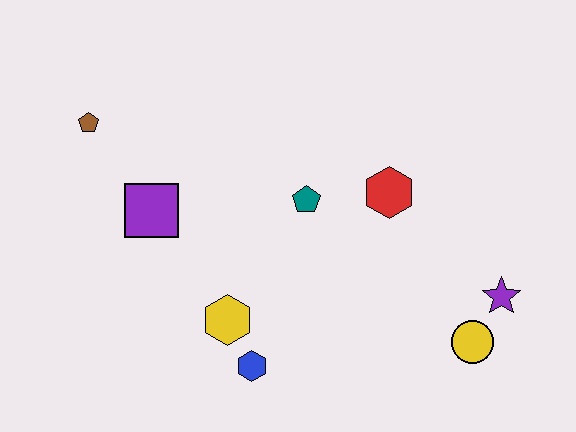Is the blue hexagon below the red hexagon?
Yes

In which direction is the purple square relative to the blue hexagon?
The purple square is above the blue hexagon.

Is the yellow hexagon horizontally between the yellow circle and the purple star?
No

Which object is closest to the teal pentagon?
The red hexagon is closest to the teal pentagon.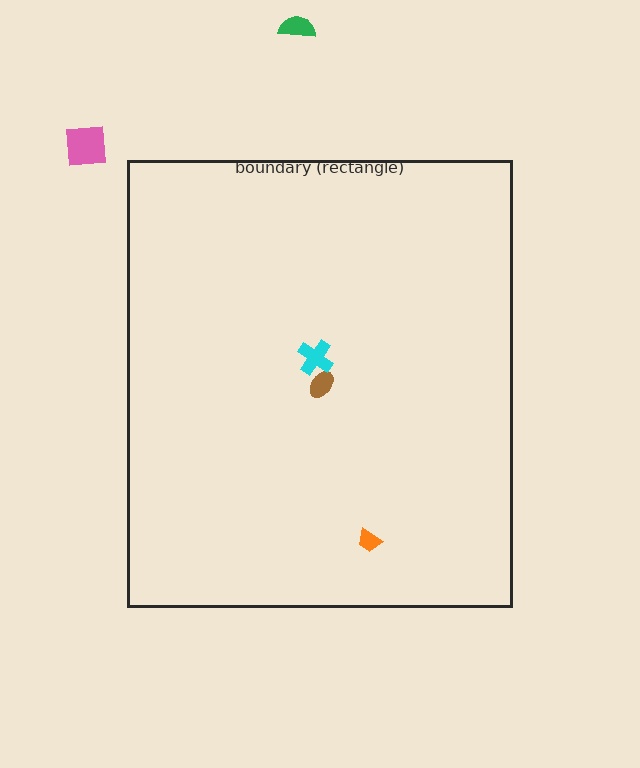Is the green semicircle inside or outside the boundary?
Outside.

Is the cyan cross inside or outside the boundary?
Inside.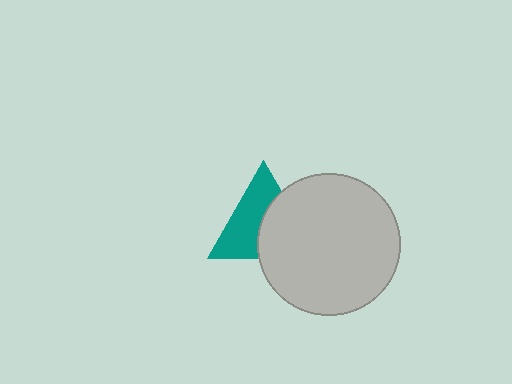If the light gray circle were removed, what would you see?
You would see the complete teal triangle.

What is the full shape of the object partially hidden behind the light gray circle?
The partially hidden object is a teal triangle.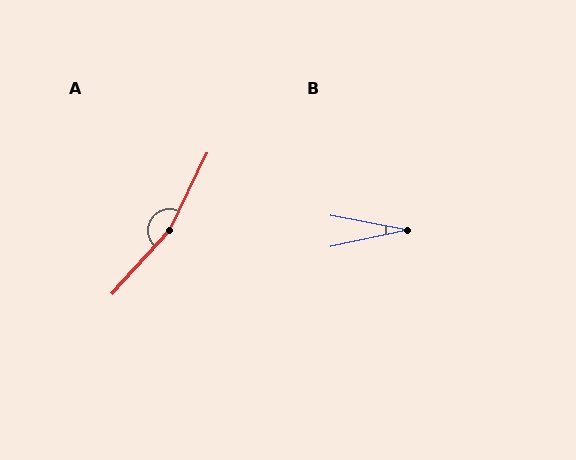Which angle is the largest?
A, at approximately 164 degrees.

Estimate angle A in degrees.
Approximately 164 degrees.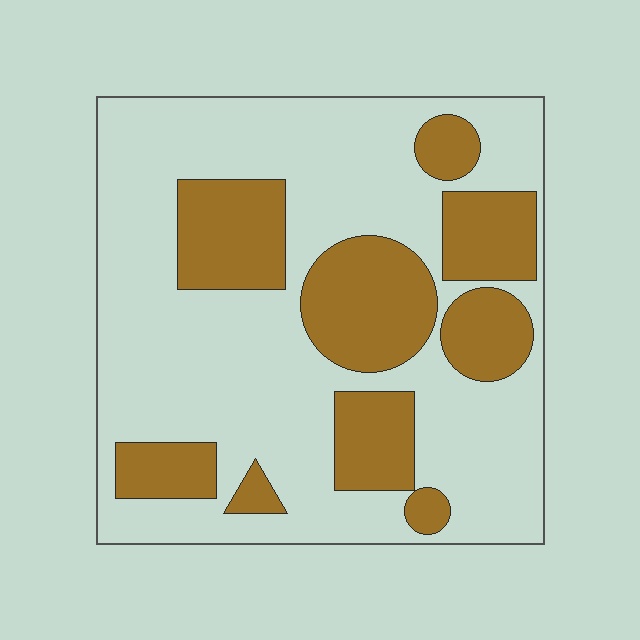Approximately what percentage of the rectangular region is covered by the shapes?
Approximately 30%.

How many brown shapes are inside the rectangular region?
9.